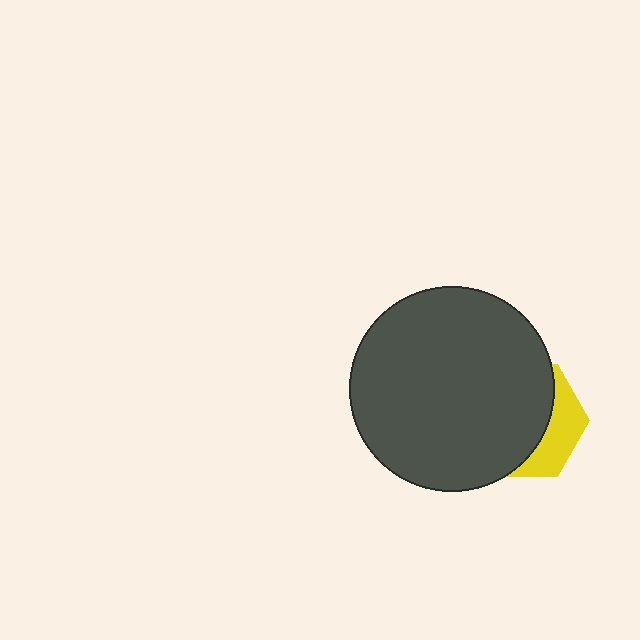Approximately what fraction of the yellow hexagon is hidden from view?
Roughly 68% of the yellow hexagon is hidden behind the dark gray circle.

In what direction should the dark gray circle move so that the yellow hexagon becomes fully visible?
The dark gray circle should move left. That is the shortest direction to clear the overlap and leave the yellow hexagon fully visible.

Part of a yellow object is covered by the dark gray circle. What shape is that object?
It is a hexagon.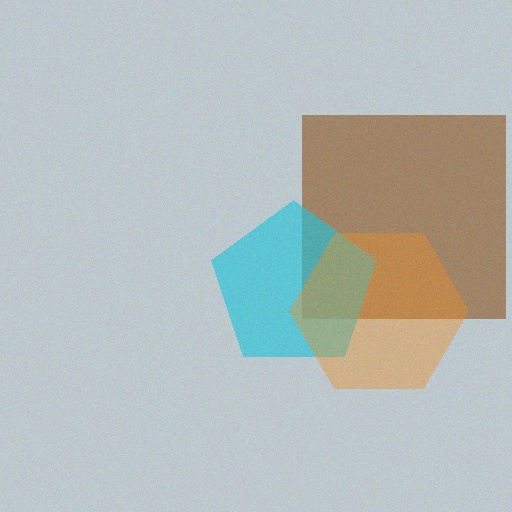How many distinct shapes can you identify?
There are 3 distinct shapes: a brown square, a cyan pentagon, an orange hexagon.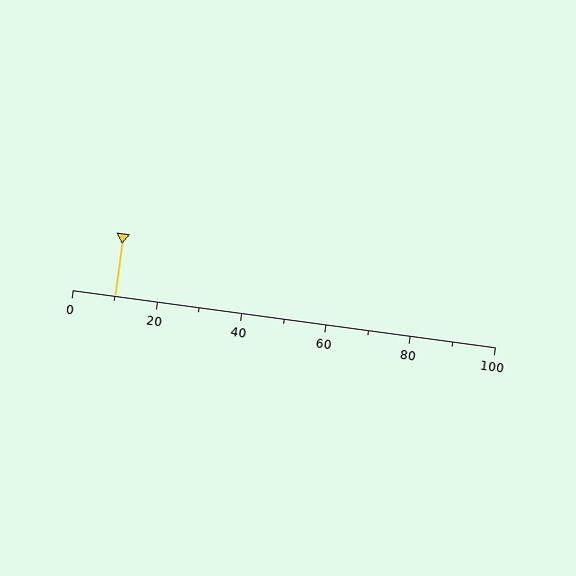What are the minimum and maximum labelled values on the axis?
The axis runs from 0 to 100.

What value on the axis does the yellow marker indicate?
The marker indicates approximately 10.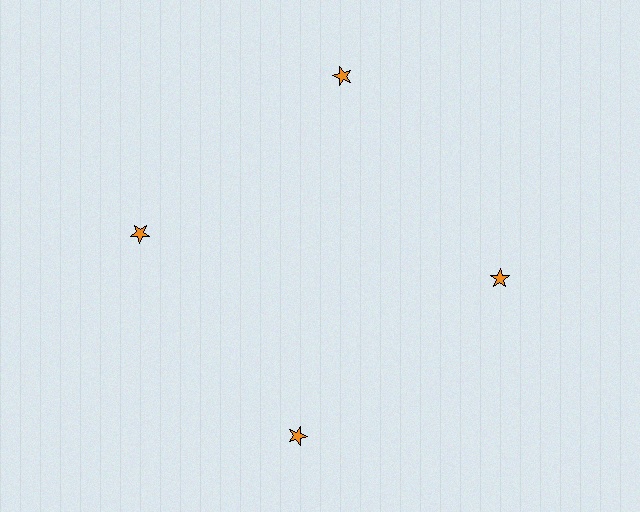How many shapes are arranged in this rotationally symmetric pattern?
There are 4 shapes, arranged in 4 groups of 1.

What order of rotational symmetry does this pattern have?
This pattern has 4-fold rotational symmetry.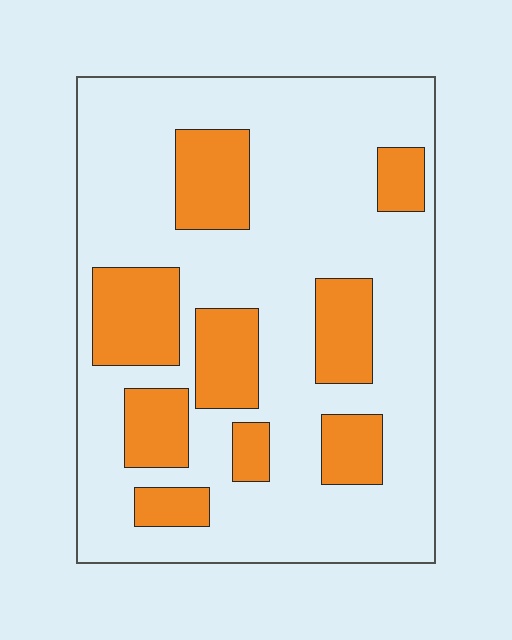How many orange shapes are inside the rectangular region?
9.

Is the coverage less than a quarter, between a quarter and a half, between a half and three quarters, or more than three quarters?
Between a quarter and a half.